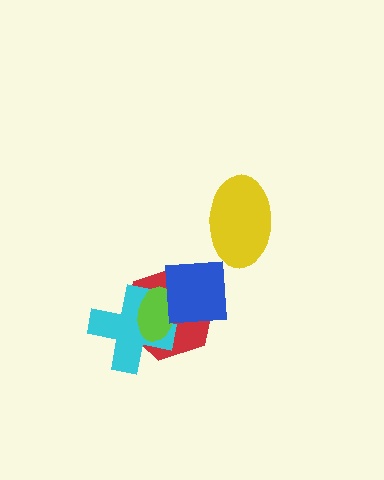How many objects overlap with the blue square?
3 objects overlap with the blue square.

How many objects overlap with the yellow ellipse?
0 objects overlap with the yellow ellipse.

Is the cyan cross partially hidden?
Yes, it is partially covered by another shape.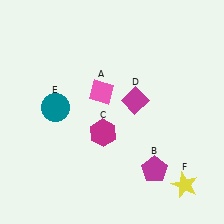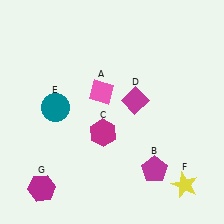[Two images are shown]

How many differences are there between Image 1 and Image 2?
There is 1 difference between the two images.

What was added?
A magenta hexagon (G) was added in Image 2.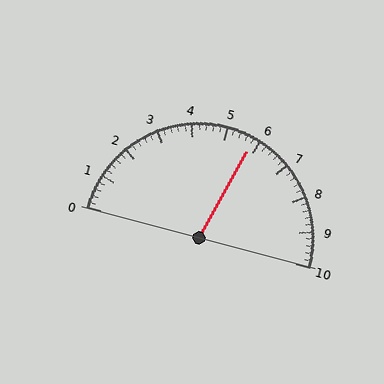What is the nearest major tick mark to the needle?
The nearest major tick mark is 6.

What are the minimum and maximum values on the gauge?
The gauge ranges from 0 to 10.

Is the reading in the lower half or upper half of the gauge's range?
The reading is in the upper half of the range (0 to 10).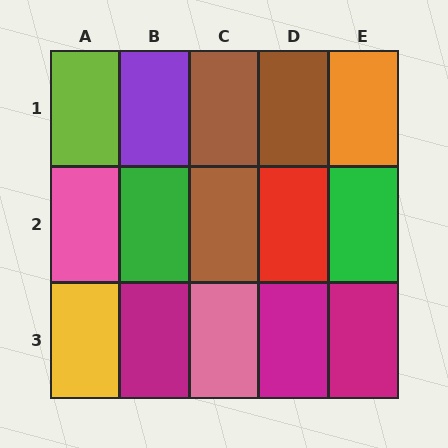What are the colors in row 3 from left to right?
Yellow, magenta, pink, magenta, magenta.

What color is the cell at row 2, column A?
Pink.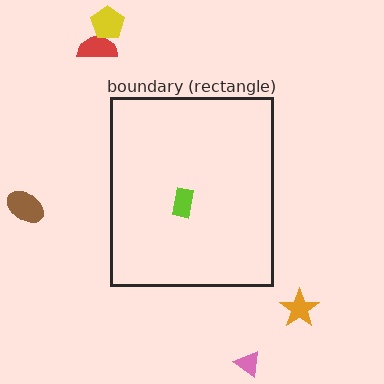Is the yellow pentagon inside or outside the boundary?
Outside.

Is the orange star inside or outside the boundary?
Outside.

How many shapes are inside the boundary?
1 inside, 5 outside.